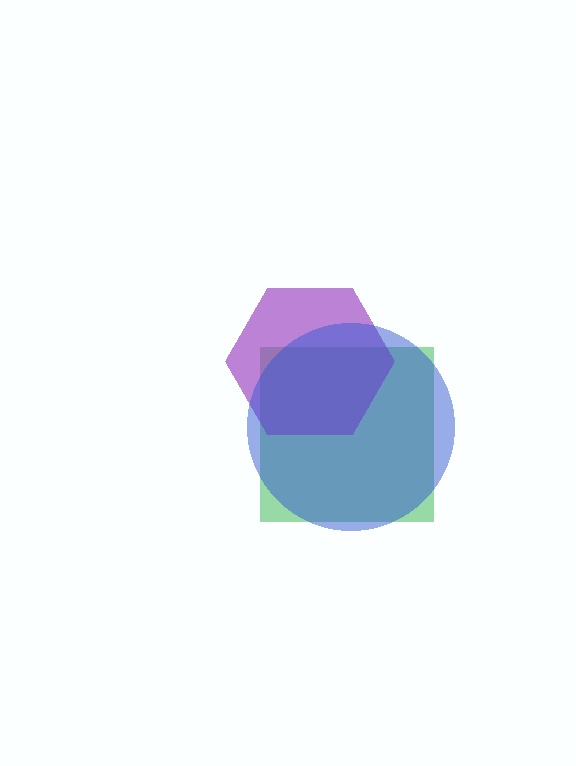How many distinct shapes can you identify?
There are 3 distinct shapes: a green square, a purple hexagon, a blue circle.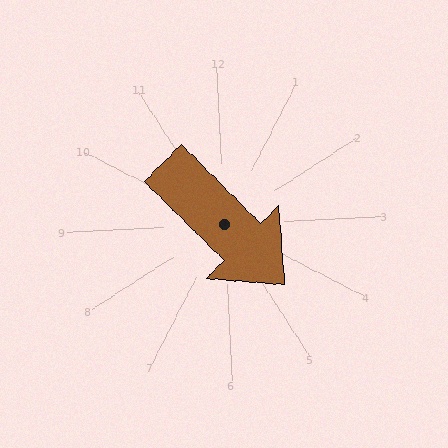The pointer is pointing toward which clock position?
Roughly 5 o'clock.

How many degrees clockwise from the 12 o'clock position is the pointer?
Approximately 138 degrees.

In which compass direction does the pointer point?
Southeast.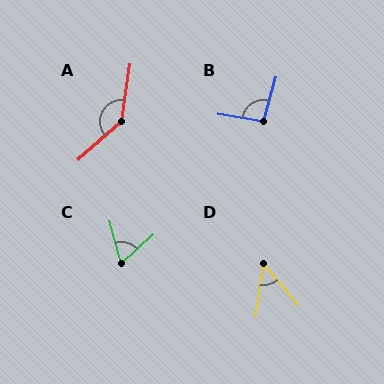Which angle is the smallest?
D, at approximately 49 degrees.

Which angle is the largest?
A, at approximately 140 degrees.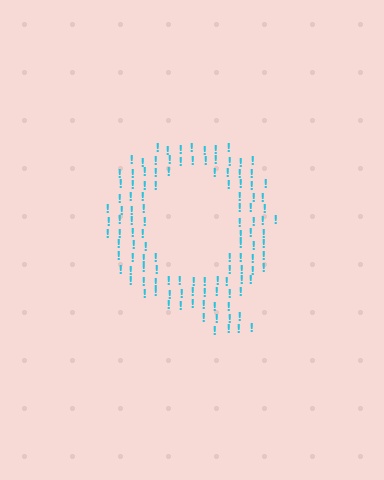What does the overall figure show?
The overall figure shows the letter Q.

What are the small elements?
The small elements are exclamation marks.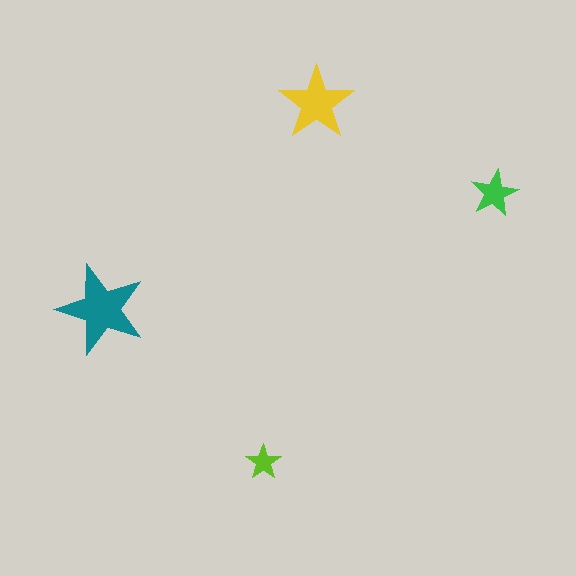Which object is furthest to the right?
The green star is rightmost.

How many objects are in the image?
There are 4 objects in the image.